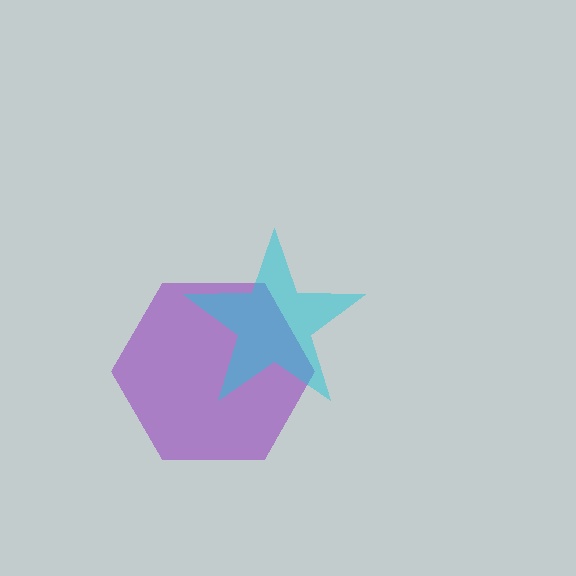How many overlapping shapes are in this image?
There are 2 overlapping shapes in the image.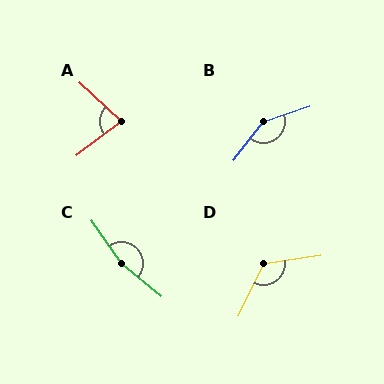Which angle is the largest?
C, at approximately 164 degrees.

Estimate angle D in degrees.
Approximately 124 degrees.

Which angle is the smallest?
A, at approximately 80 degrees.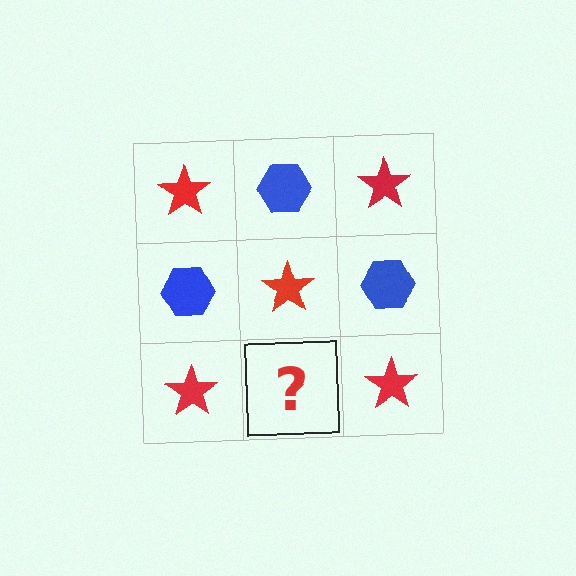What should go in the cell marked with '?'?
The missing cell should contain a blue hexagon.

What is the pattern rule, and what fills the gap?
The rule is that it alternates red star and blue hexagon in a checkerboard pattern. The gap should be filled with a blue hexagon.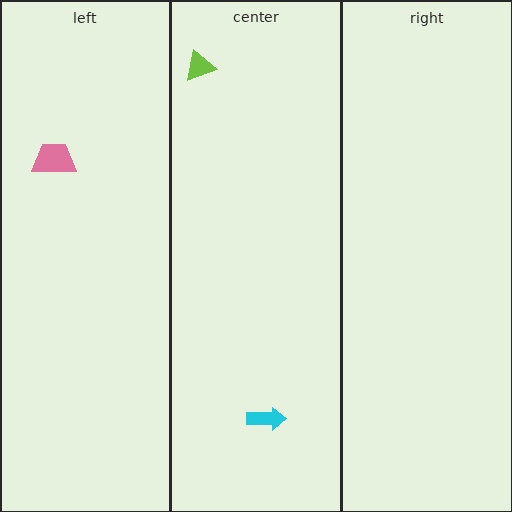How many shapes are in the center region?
2.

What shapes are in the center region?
The cyan arrow, the lime triangle.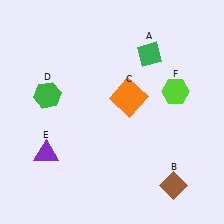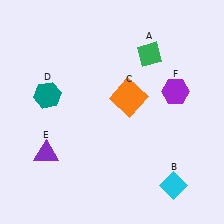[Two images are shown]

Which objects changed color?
B changed from brown to cyan. D changed from green to teal. F changed from lime to purple.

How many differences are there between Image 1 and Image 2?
There are 3 differences between the two images.